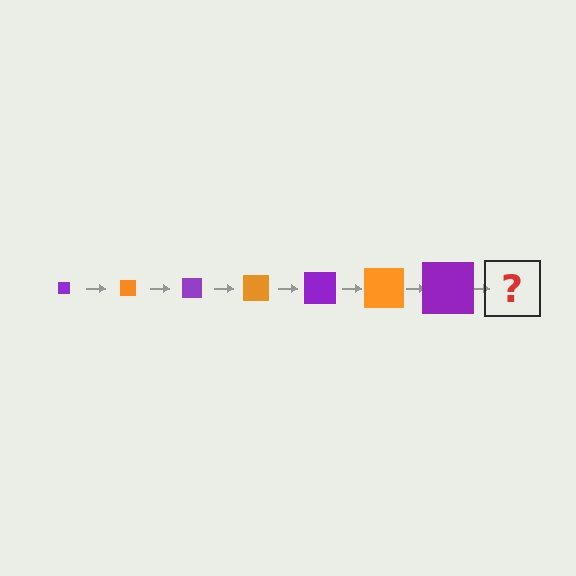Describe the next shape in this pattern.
It should be an orange square, larger than the previous one.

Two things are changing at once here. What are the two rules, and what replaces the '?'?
The two rules are that the square grows larger each step and the color cycles through purple and orange. The '?' should be an orange square, larger than the previous one.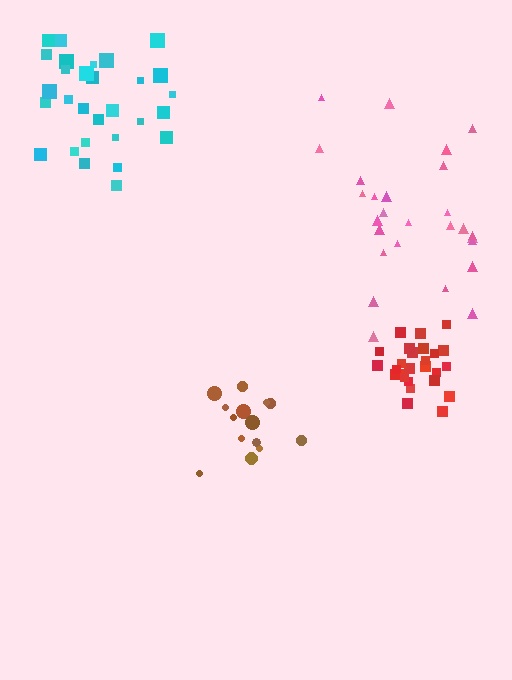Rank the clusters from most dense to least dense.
red, brown, cyan, pink.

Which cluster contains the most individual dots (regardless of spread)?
Cyan (30).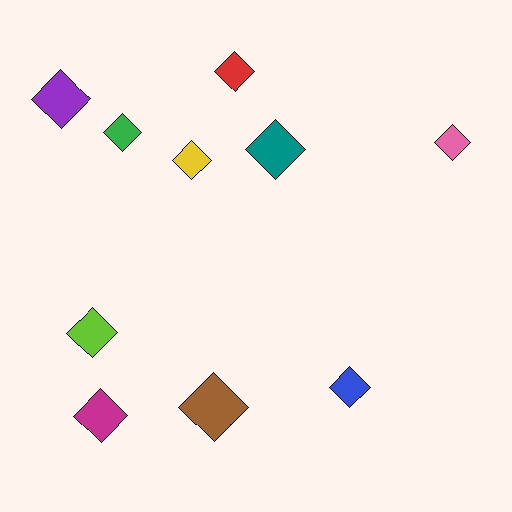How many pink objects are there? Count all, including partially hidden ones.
There is 1 pink object.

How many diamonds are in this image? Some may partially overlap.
There are 10 diamonds.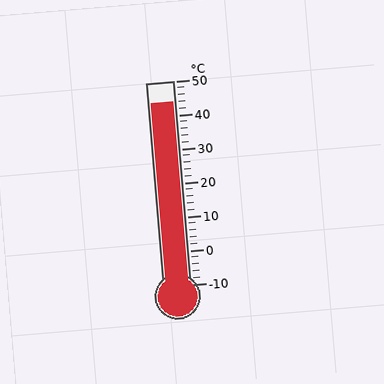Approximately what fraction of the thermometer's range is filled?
The thermometer is filled to approximately 90% of its range.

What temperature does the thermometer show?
The thermometer shows approximately 44°C.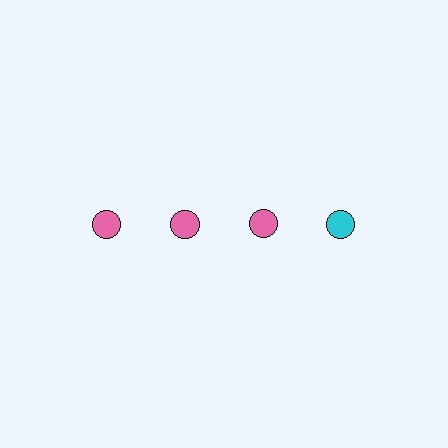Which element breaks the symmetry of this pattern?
The cyan circle in the top row, second from right column breaks the symmetry. All other shapes are pink circles.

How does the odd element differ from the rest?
It has a different color: cyan instead of pink.